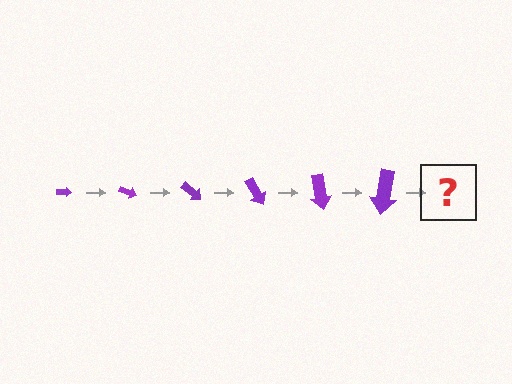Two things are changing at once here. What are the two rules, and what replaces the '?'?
The two rules are that the arrow grows larger each step and it rotates 20 degrees each step. The '?' should be an arrow, larger than the previous one and rotated 120 degrees from the start.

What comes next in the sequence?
The next element should be an arrow, larger than the previous one and rotated 120 degrees from the start.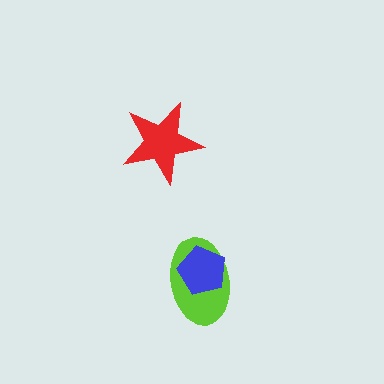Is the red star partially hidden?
No, no other shape covers it.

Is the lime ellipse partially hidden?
Yes, it is partially covered by another shape.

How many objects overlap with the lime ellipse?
1 object overlaps with the lime ellipse.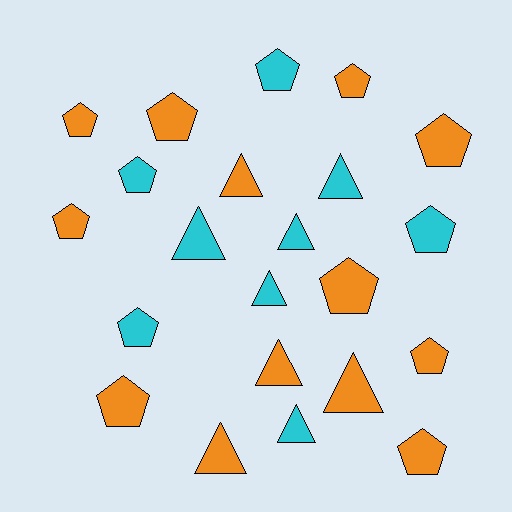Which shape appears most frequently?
Pentagon, with 13 objects.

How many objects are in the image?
There are 22 objects.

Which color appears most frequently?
Orange, with 13 objects.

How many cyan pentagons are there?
There are 4 cyan pentagons.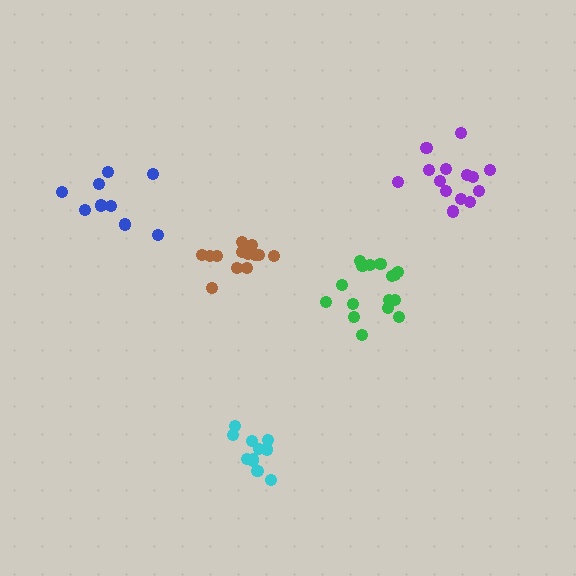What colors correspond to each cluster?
The clusters are colored: brown, blue, green, cyan, purple.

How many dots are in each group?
Group 1: 13 dots, Group 2: 10 dots, Group 3: 16 dots, Group 4: 11 dots, Group 5: 14 dots (64 total).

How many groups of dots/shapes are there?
There are 5 groups.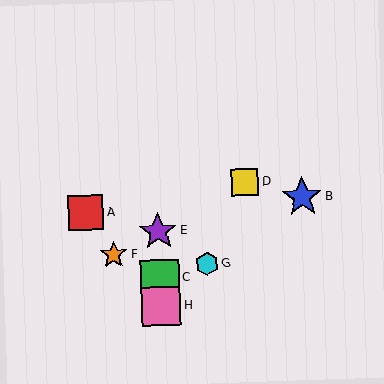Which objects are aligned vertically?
Objects C, E, H are aligned vertically.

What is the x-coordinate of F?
Object F is at x≈114.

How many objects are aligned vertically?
3 objects (C, E, H) are aligned vertically.